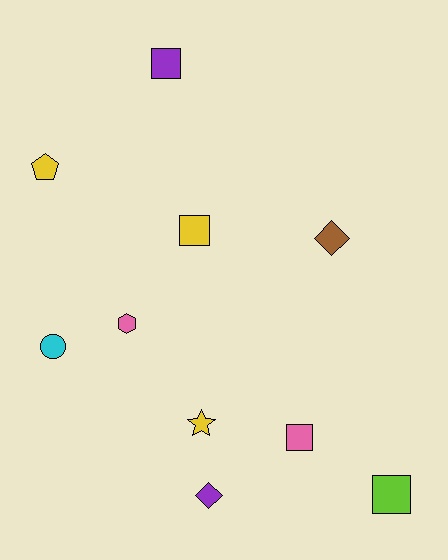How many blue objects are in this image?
There are no blue objects.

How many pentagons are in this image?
There is 1 pentagon.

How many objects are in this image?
There are 10 objects.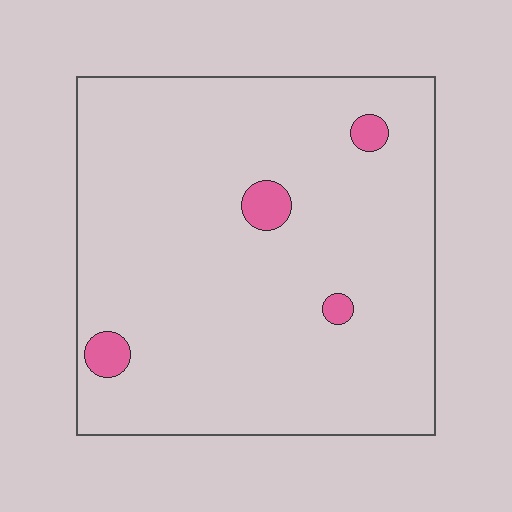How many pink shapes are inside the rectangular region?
4.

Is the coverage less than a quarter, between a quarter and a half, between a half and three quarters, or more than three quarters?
Less than a quarter.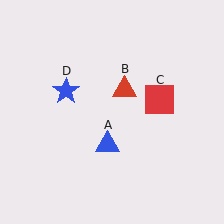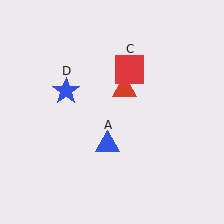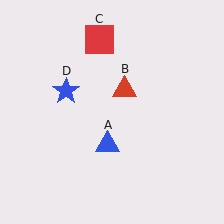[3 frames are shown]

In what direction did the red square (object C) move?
The red square (object C) moved up and to the left.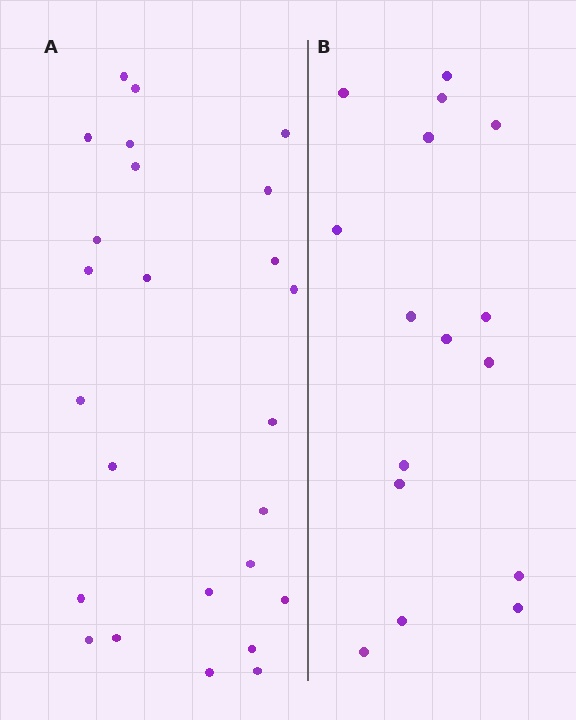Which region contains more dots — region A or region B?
Region A (the left region) has more dots.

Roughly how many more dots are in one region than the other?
Region A has roughly 8 or so more dots than region B.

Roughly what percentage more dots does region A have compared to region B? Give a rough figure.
About 55% more.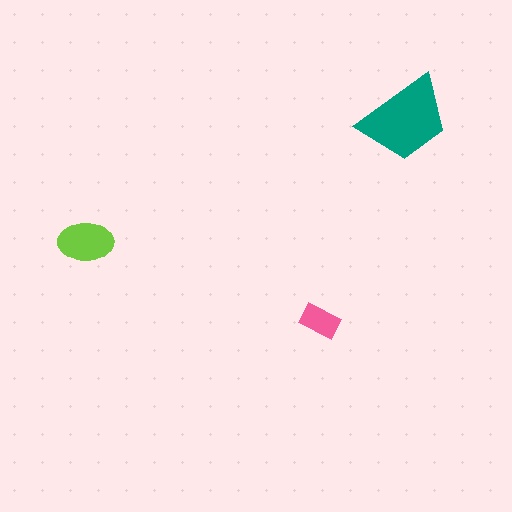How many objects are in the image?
There are 3 objects in the image.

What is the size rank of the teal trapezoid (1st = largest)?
1st.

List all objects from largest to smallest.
The teal trapezoid, the lime ellipse, the pink rectangle.